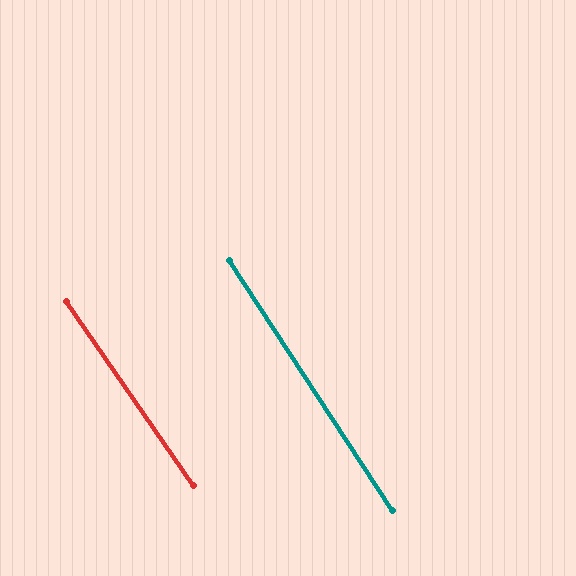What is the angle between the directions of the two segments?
Approximately 2 degrees.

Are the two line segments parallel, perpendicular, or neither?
Parallel — their directions differ by only 1.6°.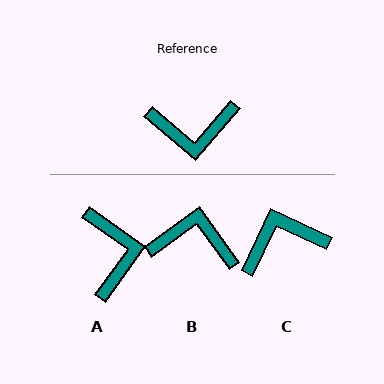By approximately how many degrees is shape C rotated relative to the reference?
Approximately 164 degrees clockwise.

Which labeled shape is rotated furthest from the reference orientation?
B, about 167 degrees away.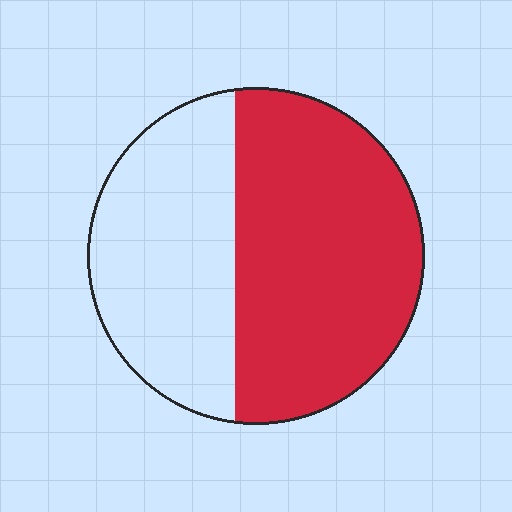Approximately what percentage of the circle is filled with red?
Approximately 60%.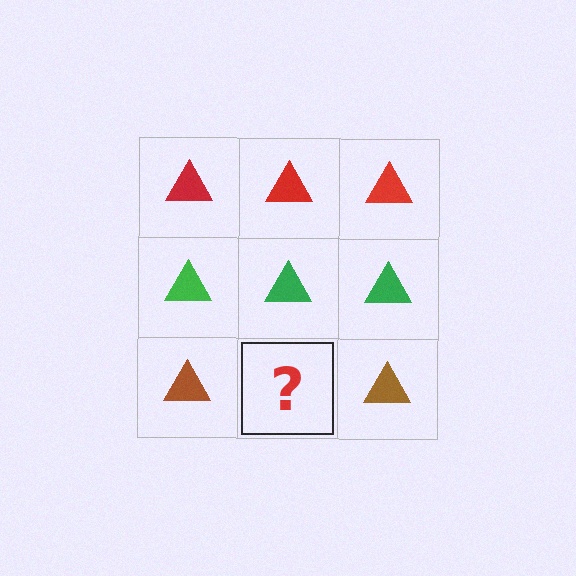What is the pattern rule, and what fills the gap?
The rule is that each row has a consistent color. The gap should be filled with a brown triangle.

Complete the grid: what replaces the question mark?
The question mark should be replaced with a brown triangle.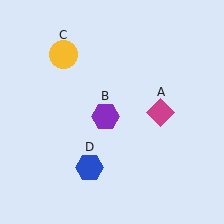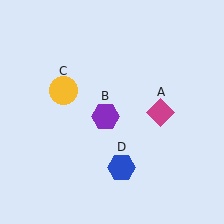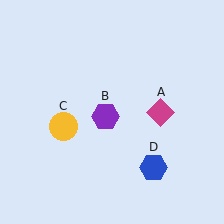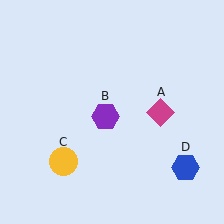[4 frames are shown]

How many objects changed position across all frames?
2 objects changed position: yellow circle (object C), blue hexagon (object D).